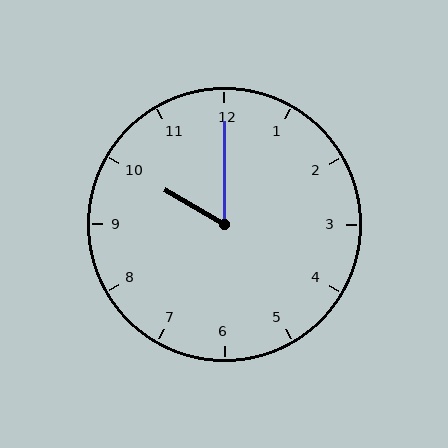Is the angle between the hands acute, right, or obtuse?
It is acute.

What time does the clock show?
10:00.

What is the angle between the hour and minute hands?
Approximately 60 degrees.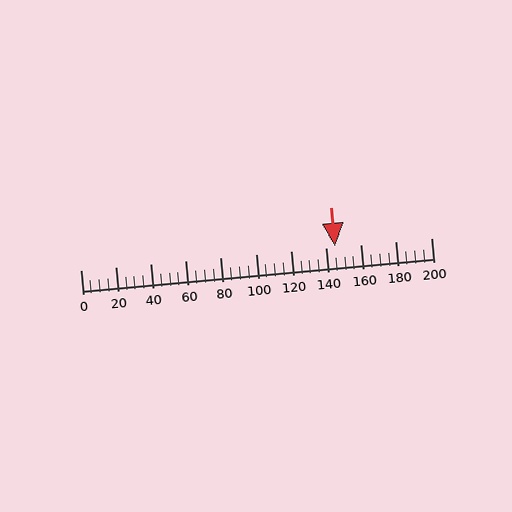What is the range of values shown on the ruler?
The ruler shows values from 0 to 200.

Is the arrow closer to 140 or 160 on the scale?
The arrow is closer to 140.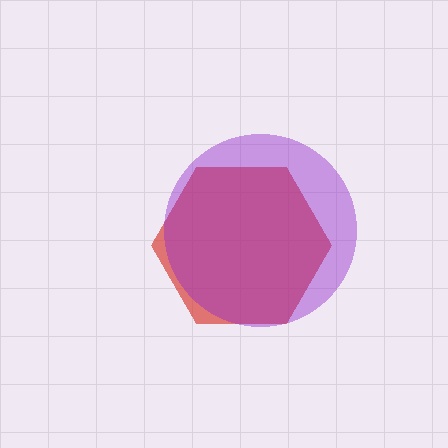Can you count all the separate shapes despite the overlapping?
Yes, there are 2 separate shapes.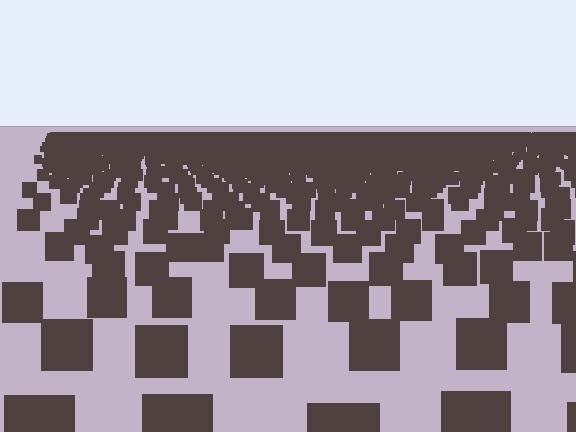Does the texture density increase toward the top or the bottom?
Density increases toward the top.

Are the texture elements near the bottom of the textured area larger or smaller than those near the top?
Larger. Near the bottom, elements are closer to the viewer and appear at a bigger on-screen size.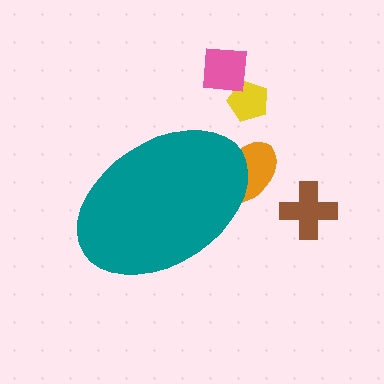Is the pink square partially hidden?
No, the pink square is fully visible.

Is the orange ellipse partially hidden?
Yes, the orange ellipse is partially hidden behind the teal ellipse.